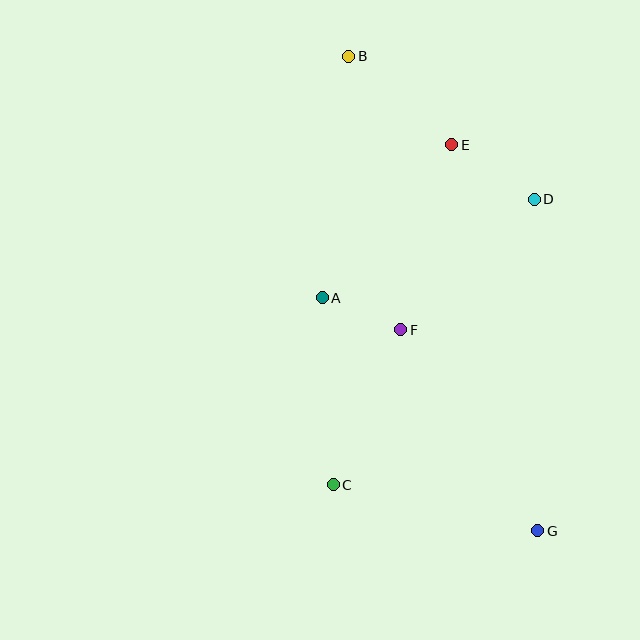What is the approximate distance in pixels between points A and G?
The distance between A and G is approximately 318 pixels.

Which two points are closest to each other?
Points A and F are closest to each other.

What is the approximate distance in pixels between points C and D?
The distance between C and D is approximately 349 pixels.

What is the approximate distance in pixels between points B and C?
The distance between B and C is approximately 429 pixels.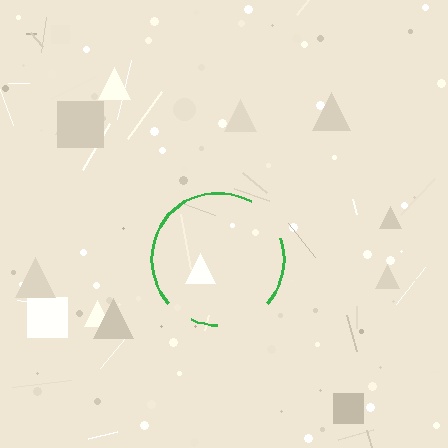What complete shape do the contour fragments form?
The contour fragments form a circle.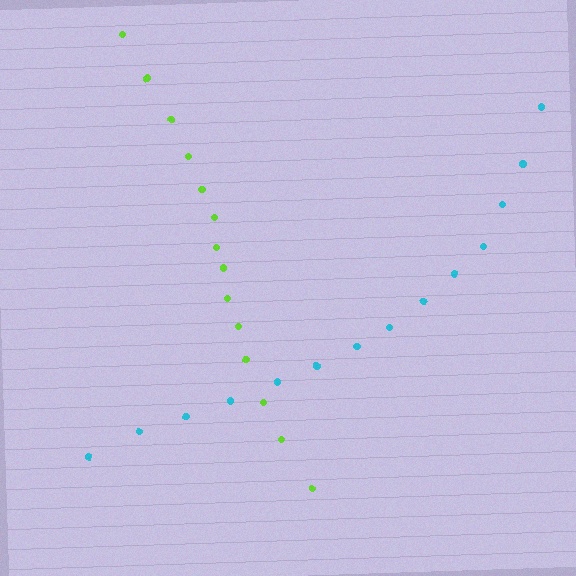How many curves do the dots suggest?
There are 2 distinct paths.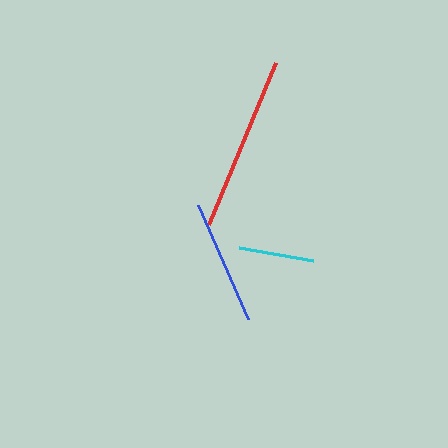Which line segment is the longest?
The red line is the longest at approximately 175 pixels.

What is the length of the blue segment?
The blue segment is approximately 124 pixels long.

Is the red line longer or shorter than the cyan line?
The red line is longer than the cyan line.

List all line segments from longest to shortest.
From longest to shortest: red, blue, cyan.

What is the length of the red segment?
The red segment is approximately 175 pixels long.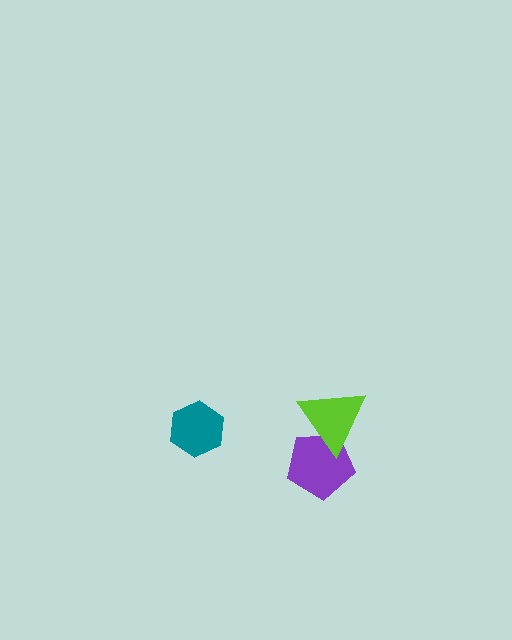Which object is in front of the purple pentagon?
The lime triangle is in front of the purple pentagon.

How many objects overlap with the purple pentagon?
1 object overlaps with the purple pentagon.